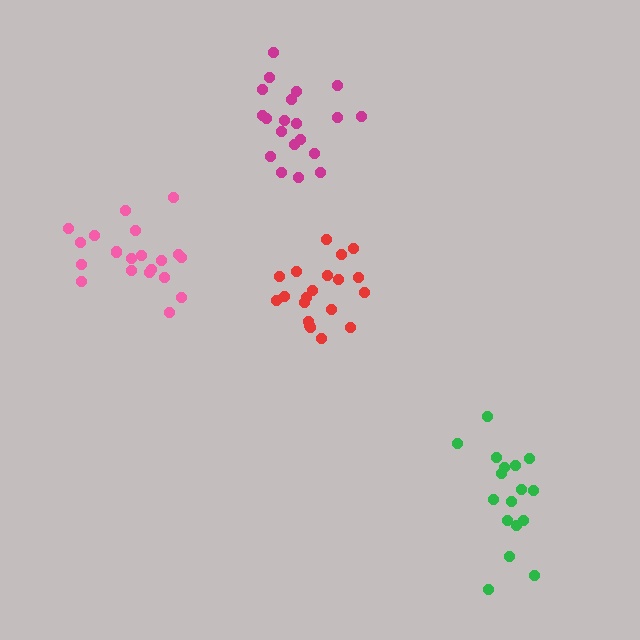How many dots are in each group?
Group 1: 20 dots, Group 2: 21 dots, Group 3: 20 dots, Group 4: 17 dots (78 total).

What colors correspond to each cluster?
The clusters are colored: red, pink, magenta, green.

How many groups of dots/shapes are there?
There are 4 groups.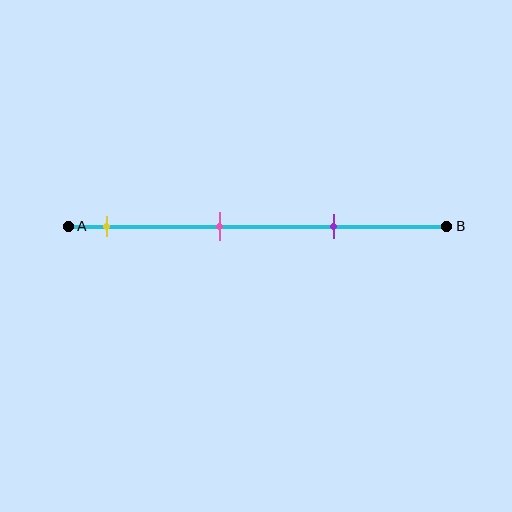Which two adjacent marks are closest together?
The pink and purple marks are the closest adjacent pair.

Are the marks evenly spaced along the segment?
Yes, the marks are approximately evenly spaced.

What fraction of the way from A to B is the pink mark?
The pink mark is approximately 40% (0.4) of the way from A to B.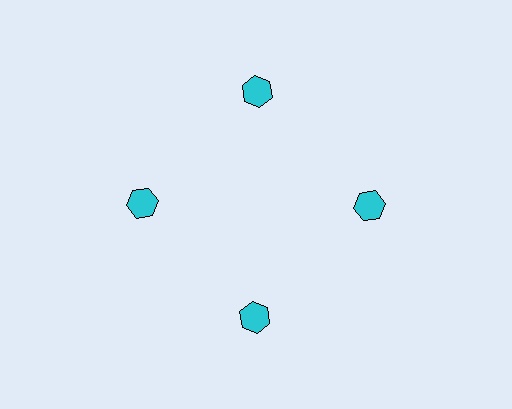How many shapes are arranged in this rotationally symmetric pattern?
There are 4 shapes, arranged in 4 groups of 1.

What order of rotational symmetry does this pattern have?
This pattern has 4-fold rotational symmetry.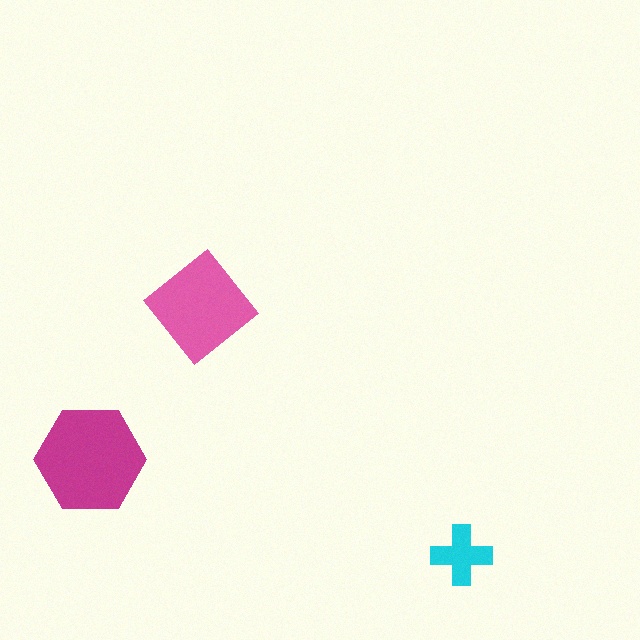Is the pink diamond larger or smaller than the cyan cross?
Larger.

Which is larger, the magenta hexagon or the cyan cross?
The magenta hexagon.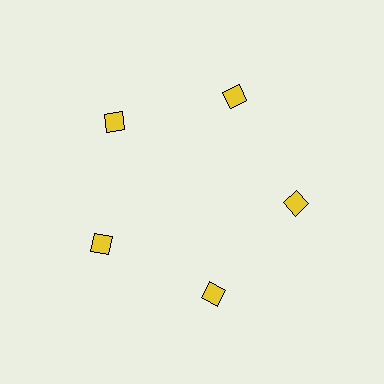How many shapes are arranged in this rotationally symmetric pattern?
There are 5 shapes, arranged in 5 groups of 1.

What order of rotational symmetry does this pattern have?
This pattern has 5-fold rotational symmetry.